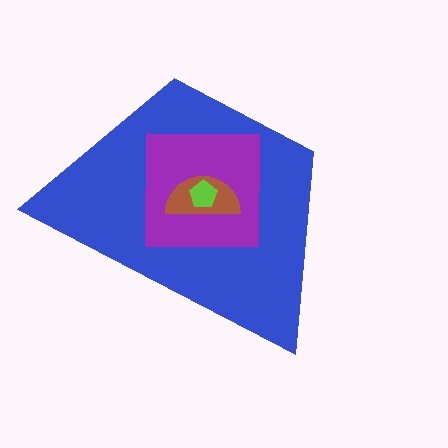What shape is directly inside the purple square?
The brown semicircle.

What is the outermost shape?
The blue trapezoid.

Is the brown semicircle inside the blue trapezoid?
Yes.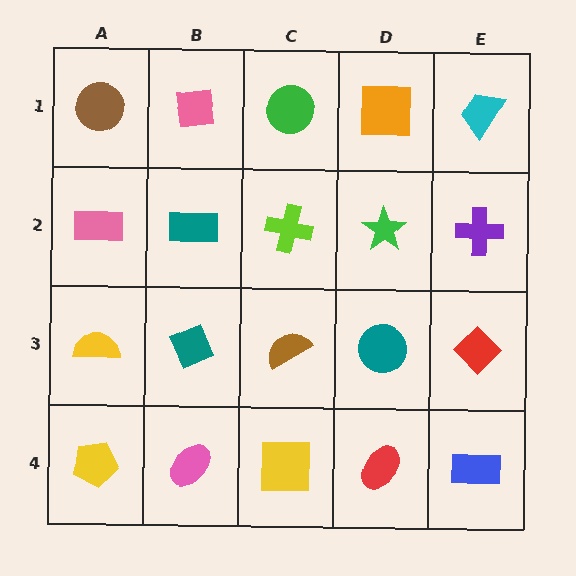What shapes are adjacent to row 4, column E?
A red diamond (row 3, column E), a red ellipse (row 4, column D).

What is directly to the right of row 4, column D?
A blue rectangle.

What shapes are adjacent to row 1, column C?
A lime cross (row 2, column C), a pink square (row 1, column B), an orange square (row 1, column D).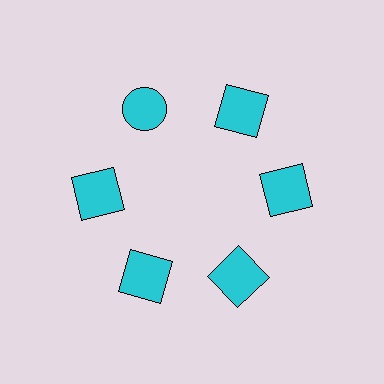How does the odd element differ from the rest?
It has a different shape: circle instead of square.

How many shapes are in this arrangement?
There are 6 shapes arranged in a ring pattern.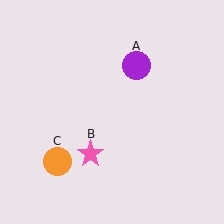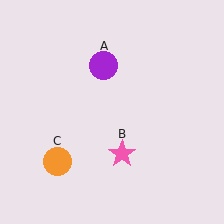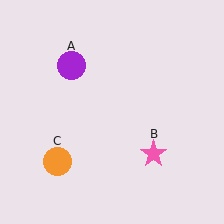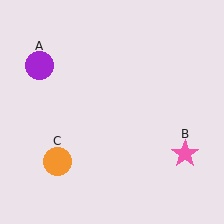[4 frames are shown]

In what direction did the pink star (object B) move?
The pink star (object B) moved right.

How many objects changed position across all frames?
2 objects changed position: purple circle (object A), pink star (object B).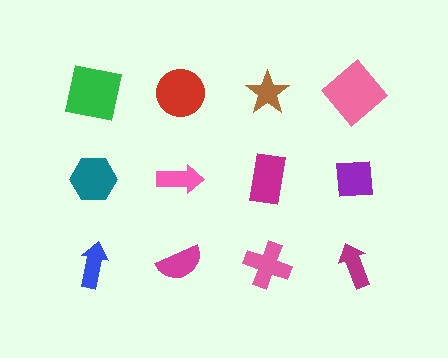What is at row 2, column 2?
A pink arrow.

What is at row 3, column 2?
A magenta semicircle.